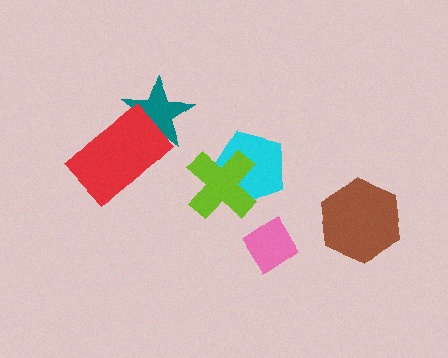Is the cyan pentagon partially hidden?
Yes, it is partially covered by another shape.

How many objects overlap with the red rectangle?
1 object overlaps with the red rectangle.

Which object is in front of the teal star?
The red rectangle is in front of the teal star.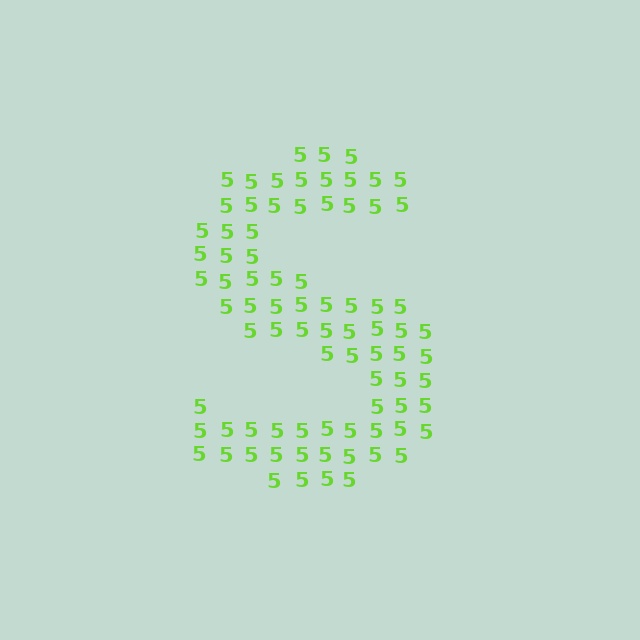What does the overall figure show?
The overall figure shows the letter S.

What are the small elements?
The small elements are digit 5's.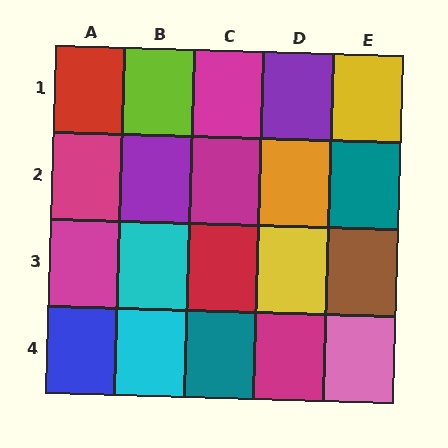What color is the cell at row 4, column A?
Blue.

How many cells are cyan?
2 cells are cyan.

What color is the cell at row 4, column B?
Cyan.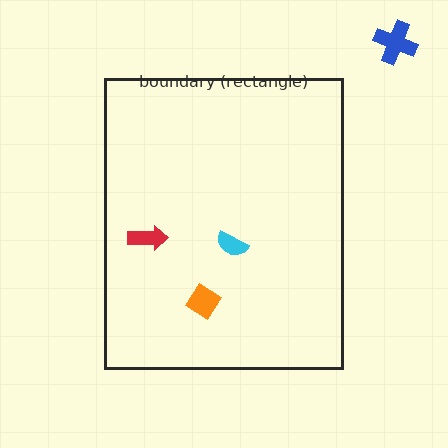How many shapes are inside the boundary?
3 inside, 1 outside.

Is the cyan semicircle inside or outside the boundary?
Inside.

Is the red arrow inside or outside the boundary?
Inside.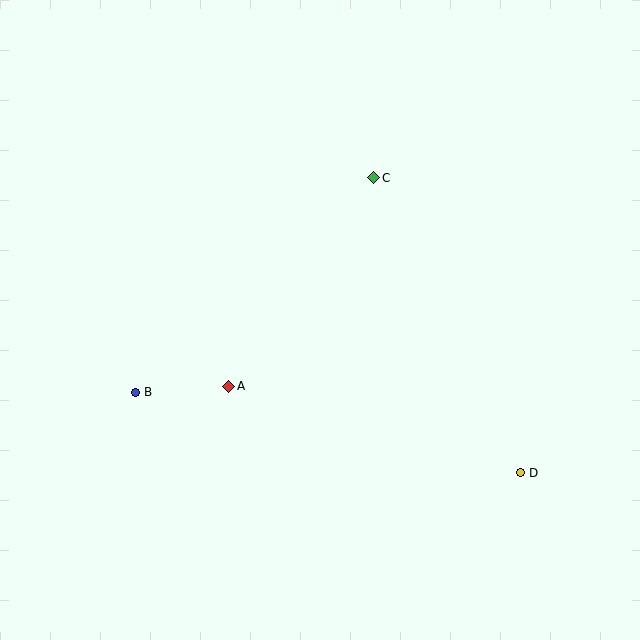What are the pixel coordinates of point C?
Point C is at (374, 178).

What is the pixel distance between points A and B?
The distance between A and B is 93 pixels.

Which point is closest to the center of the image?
Point A at (229, 386) is closest to the center.